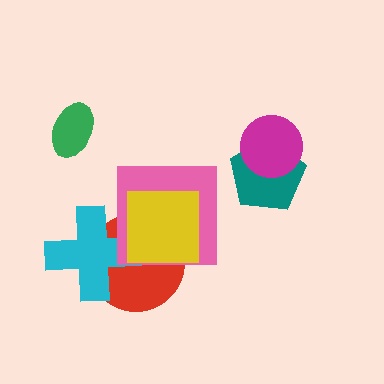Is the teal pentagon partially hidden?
Yes, it is partially covered by another shape.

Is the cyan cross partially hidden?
Yes, it is partially covered by another shape.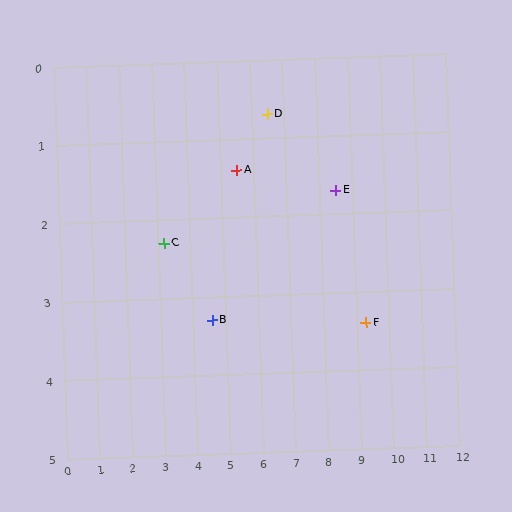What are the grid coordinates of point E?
Point E is at approximately (8.5, 1.7).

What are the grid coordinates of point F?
Point F is at approximately (9.3, 3.4).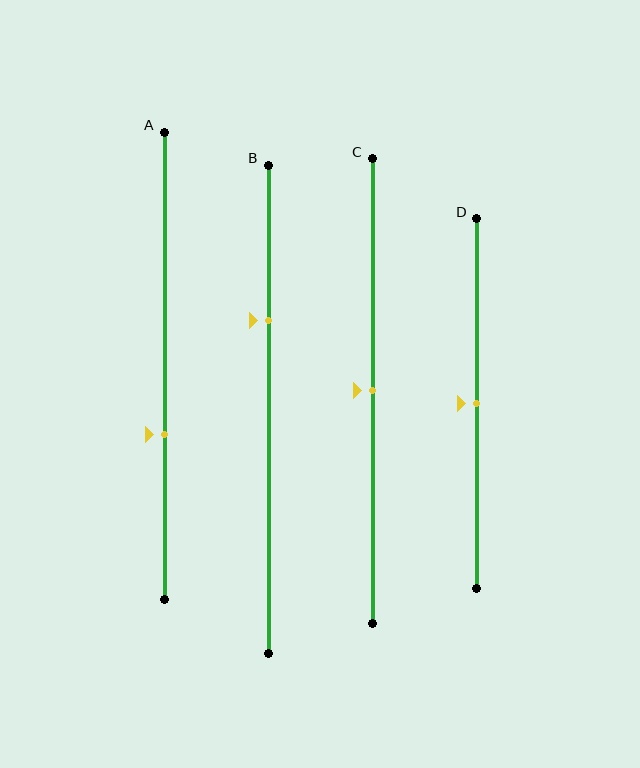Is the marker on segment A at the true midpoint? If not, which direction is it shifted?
No, the marker on segment A is shifted downward by about 15% of the segment length.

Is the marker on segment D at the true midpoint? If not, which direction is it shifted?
Yes, the marker on segment D is at the true midpoint.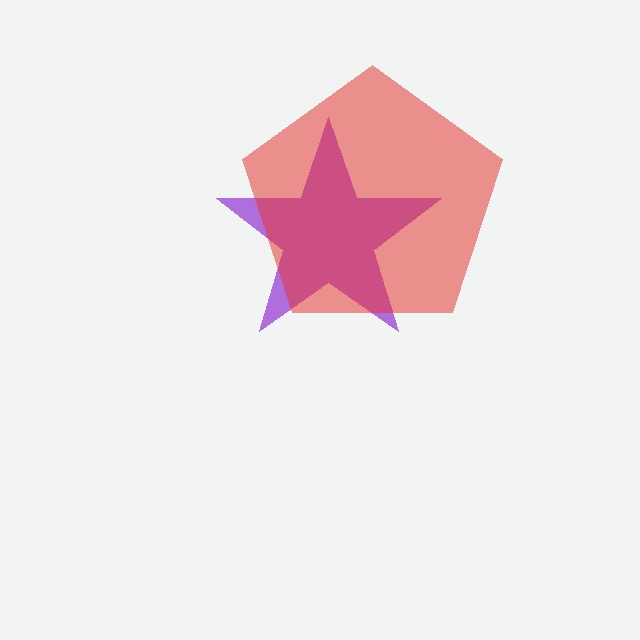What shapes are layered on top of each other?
The layered shapes are: a purple star, a red pentagon.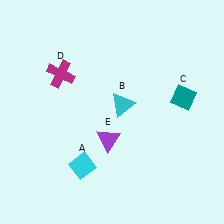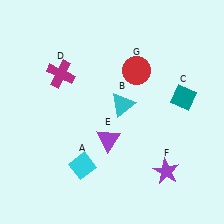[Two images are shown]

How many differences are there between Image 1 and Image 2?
There are 2 differences between the two images.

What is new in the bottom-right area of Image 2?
A purple star (F) was added in the bottom-right area of Image 2.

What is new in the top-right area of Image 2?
A red circle (G) was added in the top-right area of Image 2.